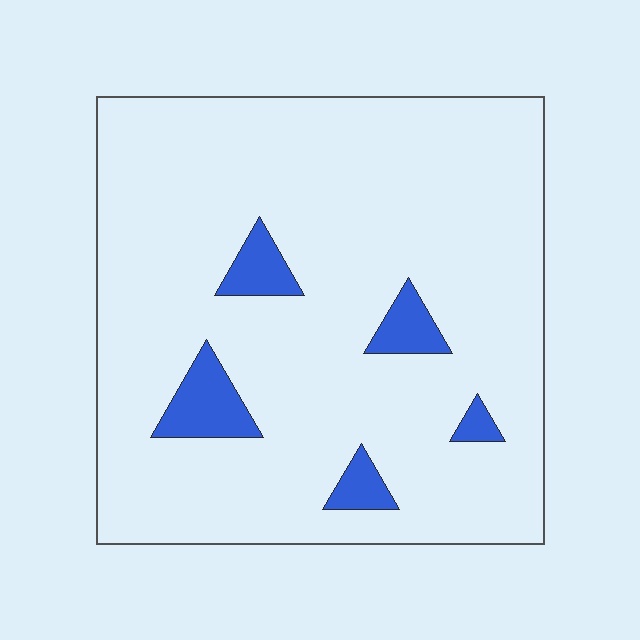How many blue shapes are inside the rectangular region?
5.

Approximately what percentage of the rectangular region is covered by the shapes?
Approximately 10%.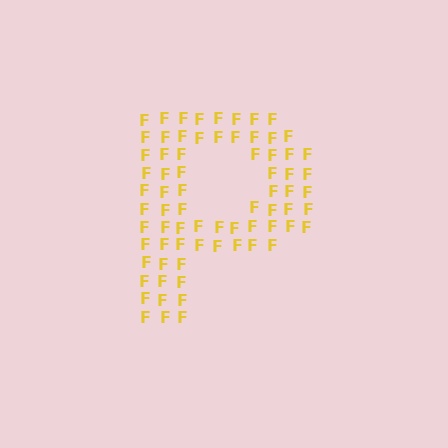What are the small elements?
The small elements are letter F's.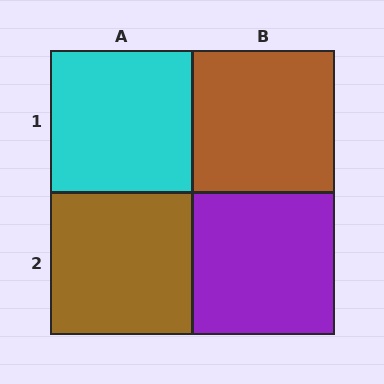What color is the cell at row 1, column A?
Cyan.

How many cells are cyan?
1 cell is cyan.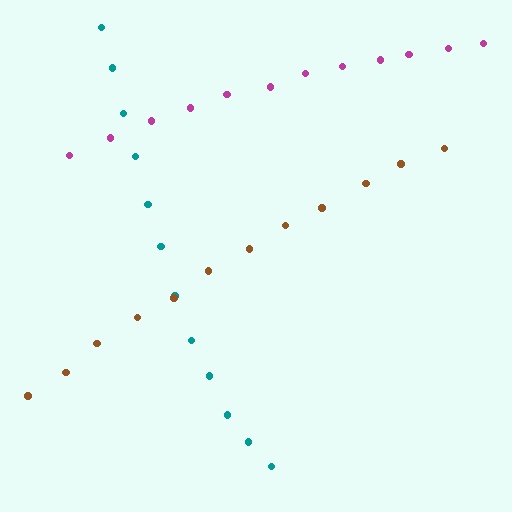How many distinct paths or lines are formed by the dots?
There are 3 distinct paths.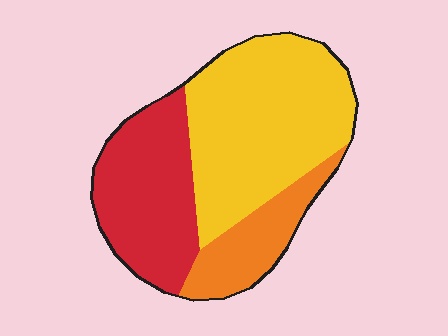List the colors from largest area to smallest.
From largest to smallest: yellow, red, orange.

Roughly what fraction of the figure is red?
Red covers about 30% of the figure.